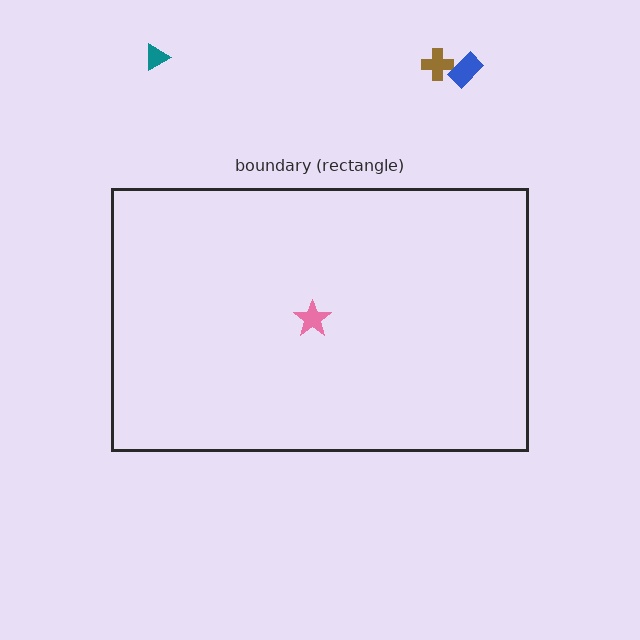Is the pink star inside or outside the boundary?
Inside.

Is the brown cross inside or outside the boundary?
Outside.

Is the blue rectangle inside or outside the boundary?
Outside.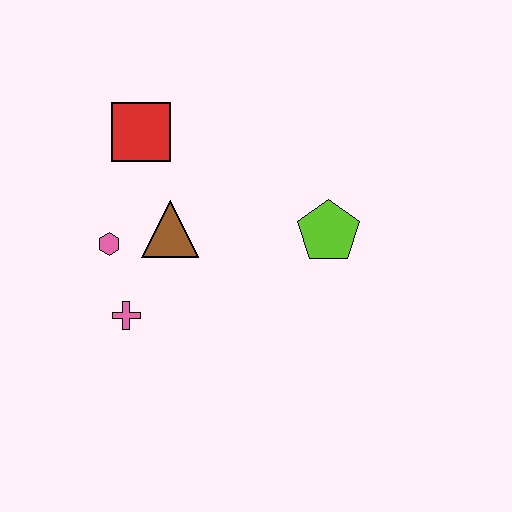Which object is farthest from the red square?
The lime pentagon is farthest from the red square.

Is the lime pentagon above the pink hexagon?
Yes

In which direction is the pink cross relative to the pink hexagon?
The pink cross is below the pink hexagon.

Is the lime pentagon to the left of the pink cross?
No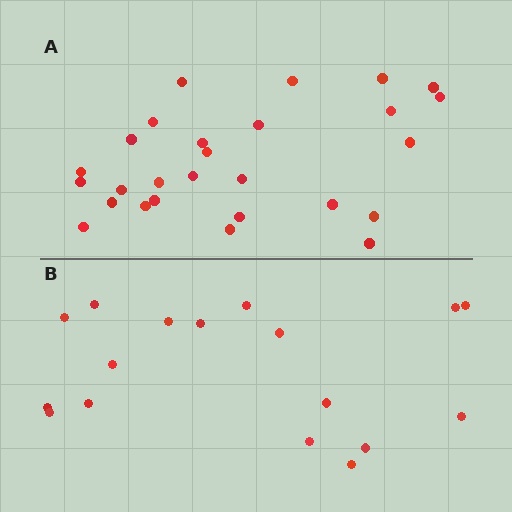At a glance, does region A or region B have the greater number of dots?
Region A (the top region) has more dots.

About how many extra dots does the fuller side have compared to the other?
Region A has roughly 10 or so more dots than region B.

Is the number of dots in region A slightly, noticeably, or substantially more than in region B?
Region A has substantially more. The ratio is roughly 1.6 to 1.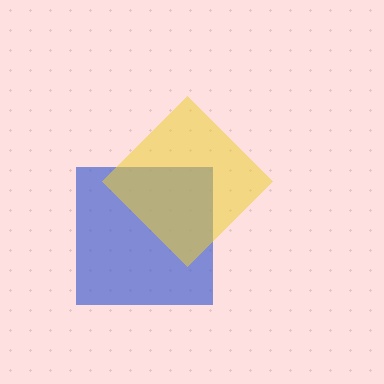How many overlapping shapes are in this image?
There are 2 overlapping shapes in the image.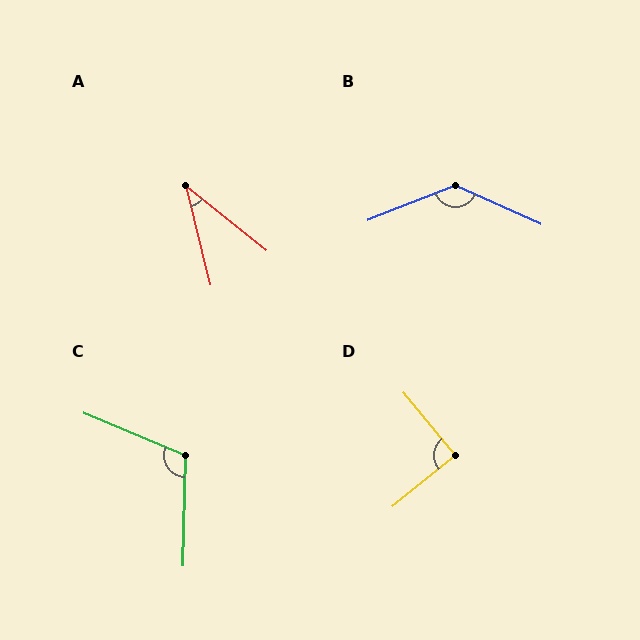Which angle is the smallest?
A, at approximately 38 degrees.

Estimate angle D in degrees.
Approximately 89 degrees.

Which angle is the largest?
B, at approximately 134 degrees.